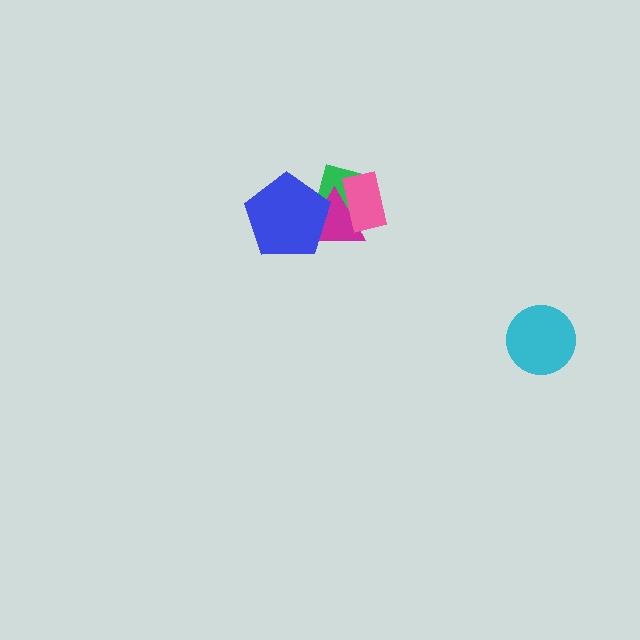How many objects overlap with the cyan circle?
0 objects overlap with the cyan circle.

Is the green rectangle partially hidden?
Yes, it is partially covered by another shape.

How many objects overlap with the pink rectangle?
2 objects overlap with the pink rectangle.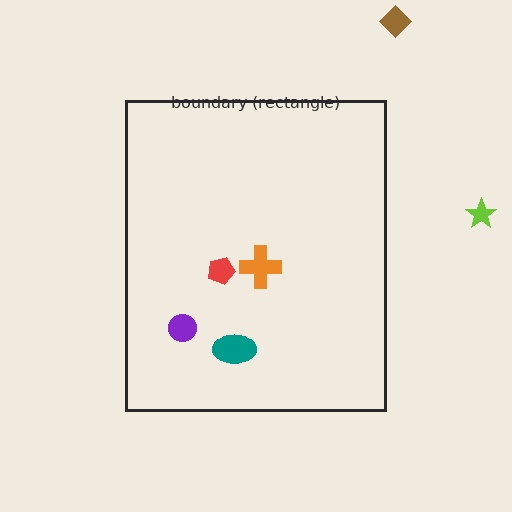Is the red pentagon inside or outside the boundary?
Inside.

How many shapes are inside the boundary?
4 inside, 2 outside.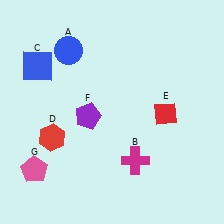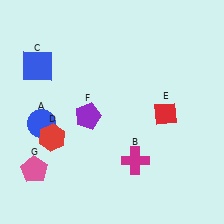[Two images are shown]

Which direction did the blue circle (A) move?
The blue circle (A) moved down.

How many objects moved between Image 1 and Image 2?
1 object moved between the two images.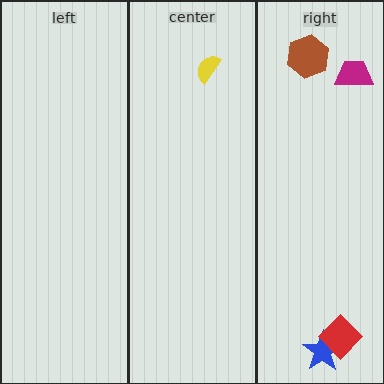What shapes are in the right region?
The blue star, the brown hexagon, the magenta trapezoid, the red diamond.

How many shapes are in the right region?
4.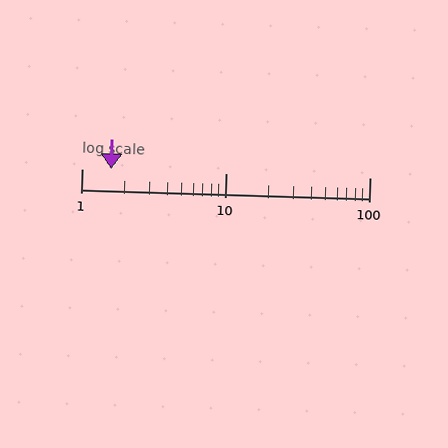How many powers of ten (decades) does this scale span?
The scale spans 2 decades, from 1 to 100.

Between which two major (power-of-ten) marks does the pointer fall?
The pointer is between 1 and 10.